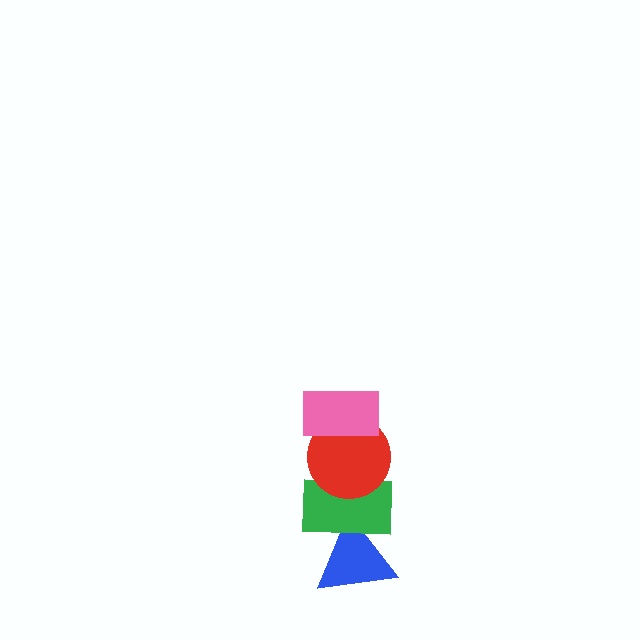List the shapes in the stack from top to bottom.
From top to bottom: the pink rectangle, the red circle, the green rectangle, the blue triangle.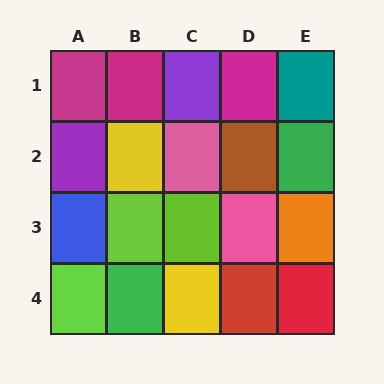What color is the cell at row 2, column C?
Pink.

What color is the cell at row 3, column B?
Lime.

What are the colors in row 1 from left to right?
Magenta, magenta, purple, magenta, teal.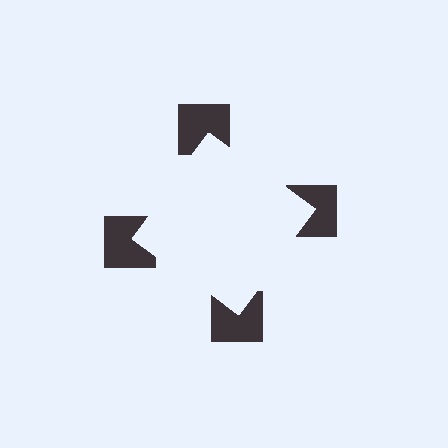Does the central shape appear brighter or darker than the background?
It typically appears slightly brighter than the background, even though no actual brightness change is drawn.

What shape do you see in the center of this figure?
An illusory square — its edges are inferred from the aligned wedge cuts in the notched squares, not physically drawn.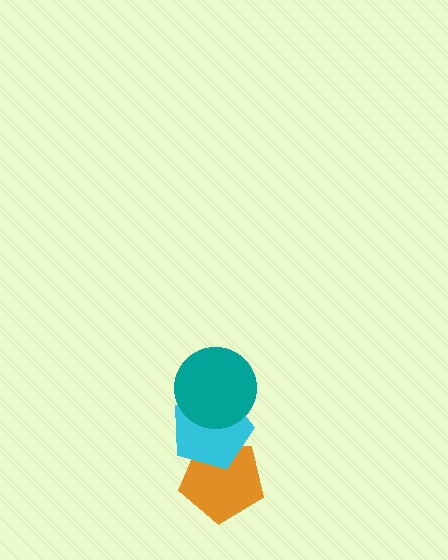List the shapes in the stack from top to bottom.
From top to bottom: the teal circle, the cyan pentagon, the orange pentagon.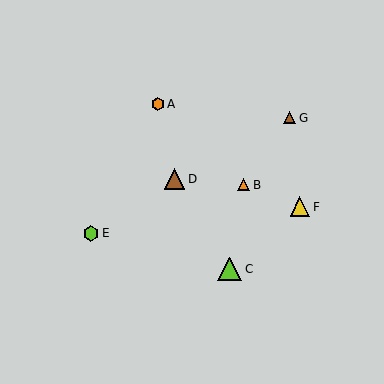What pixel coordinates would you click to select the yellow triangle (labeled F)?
Click at (300, 207) to select the yellow triangle F.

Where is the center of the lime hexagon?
The center of the lime hexagon is at (91, 233).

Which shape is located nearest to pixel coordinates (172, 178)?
The brown triangle (labeled D) at (174, 179) is nearest to that location.